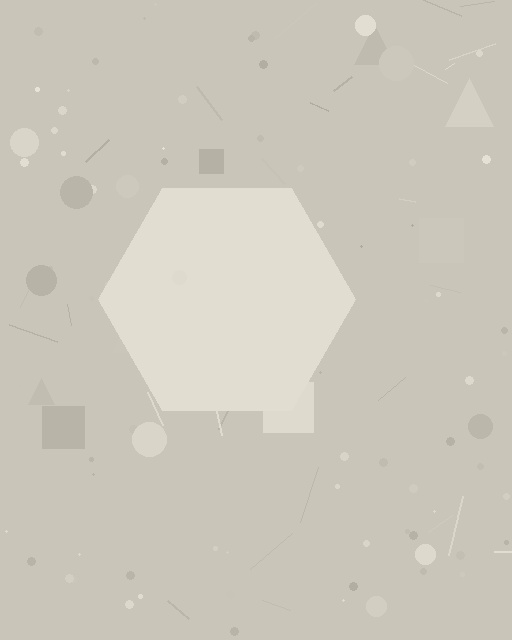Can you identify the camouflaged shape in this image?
The camouflaged shape is a hexagon.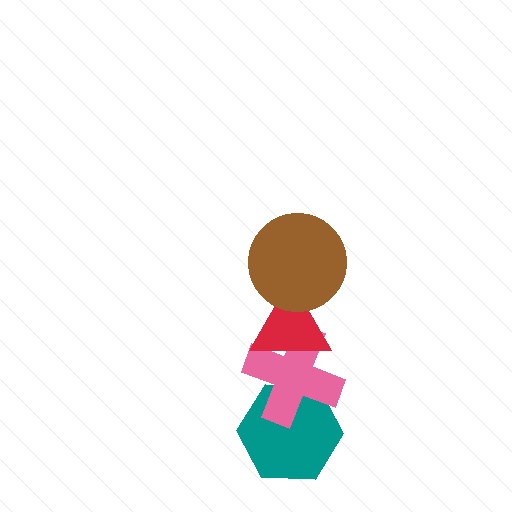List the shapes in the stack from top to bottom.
From top to bottom: the brown circle, the red triangle, the pink cross, the teal hexagon.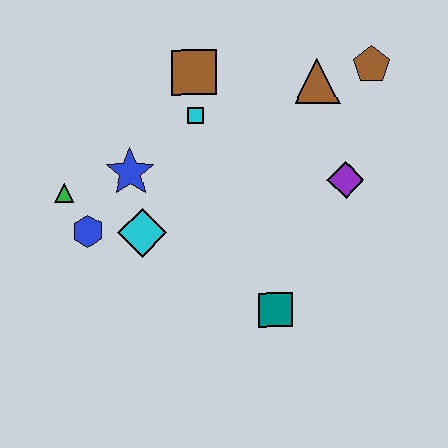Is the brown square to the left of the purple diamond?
Yes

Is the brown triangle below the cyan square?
No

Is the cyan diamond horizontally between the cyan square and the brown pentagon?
No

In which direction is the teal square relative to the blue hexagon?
The teal square is to the right of the blue hexagon.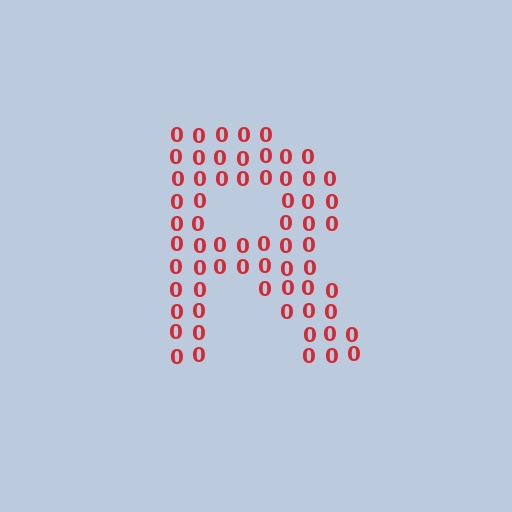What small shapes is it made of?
It is made of small digit 0's.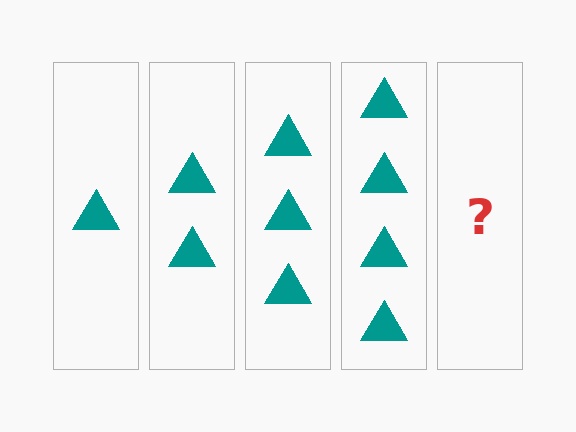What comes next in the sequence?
The next element should be 5 triangles.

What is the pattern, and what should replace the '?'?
The pattern is that each step adds one more triangle. The '?' should be 5 triangles.